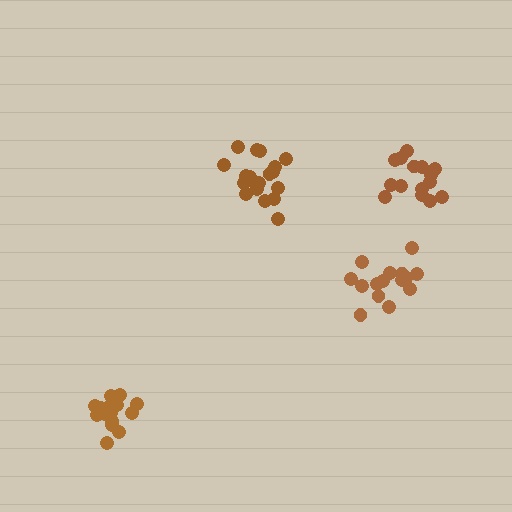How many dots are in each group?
Group 1: 15 dots, Group 2: 15 dots, Group 3: 15 dots, Group 4: 19 dots (64 total).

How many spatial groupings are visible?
There are 4 spatial groupings.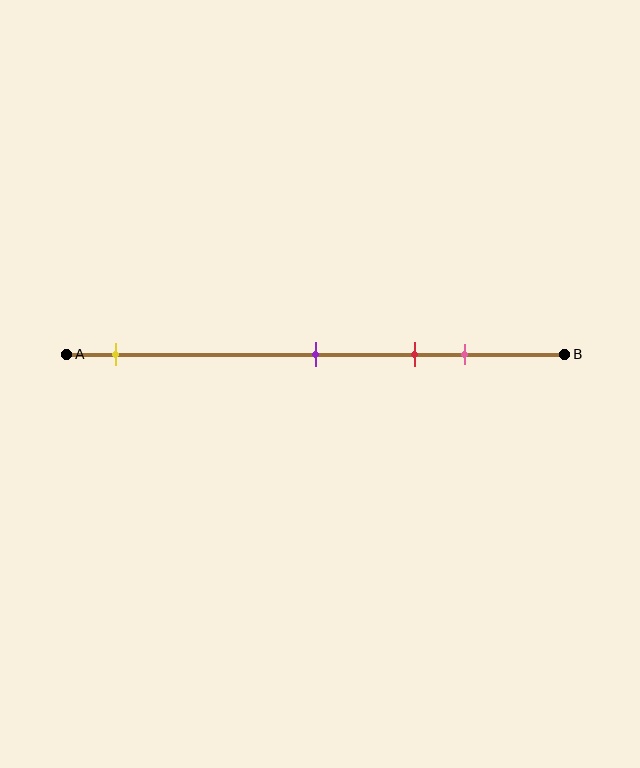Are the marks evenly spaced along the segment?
No, the marks are not evenly spaced.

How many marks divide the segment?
There are 4 marks dividing the segment.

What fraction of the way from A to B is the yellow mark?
The yellow mark is approximately 10% (0.1) of the way from A to B.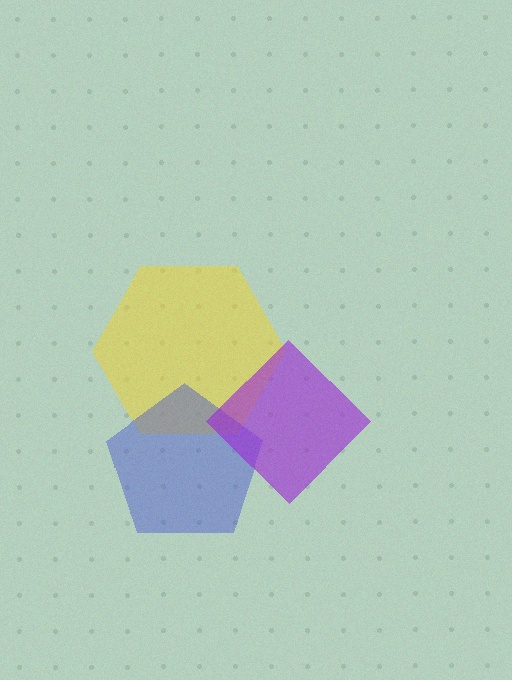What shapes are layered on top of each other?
The layered shapes are: a yellow hexagon, a blue pentagon, a purple diamond.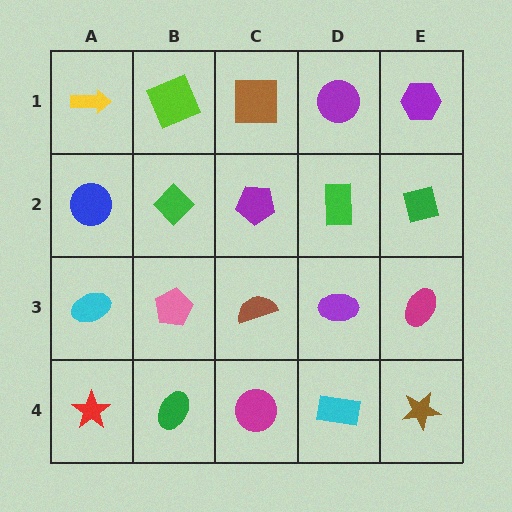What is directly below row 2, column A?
A cyan ellipse.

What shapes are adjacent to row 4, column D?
A purple ellipse (row 3, column D), a magenta circle (row 4, column C), a brown star (row 4, column E).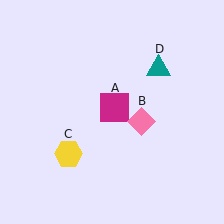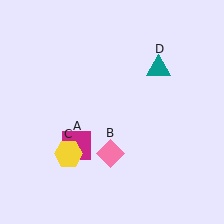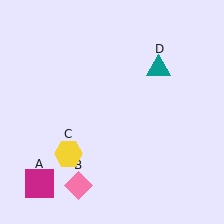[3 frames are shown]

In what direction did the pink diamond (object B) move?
The pink diamond (object B) moved down and to the left.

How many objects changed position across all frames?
2 objects changed position: magenta square (object A), pink diamond (object B).